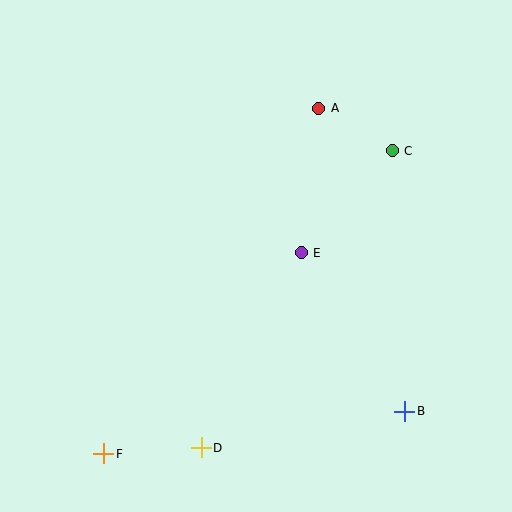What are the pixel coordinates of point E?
Point E is at (301, 253).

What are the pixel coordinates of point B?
Point B is at (405, 411).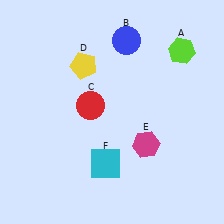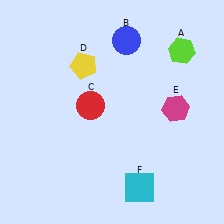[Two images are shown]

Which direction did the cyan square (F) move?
The cyan square (F) moved right.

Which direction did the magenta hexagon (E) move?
The magenta hexagon (E) moved up.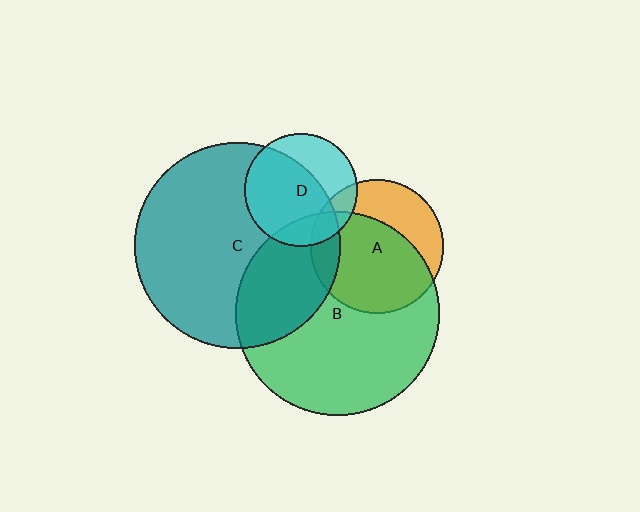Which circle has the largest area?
Circle C (teal).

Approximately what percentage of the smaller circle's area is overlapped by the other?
Approximately 20%.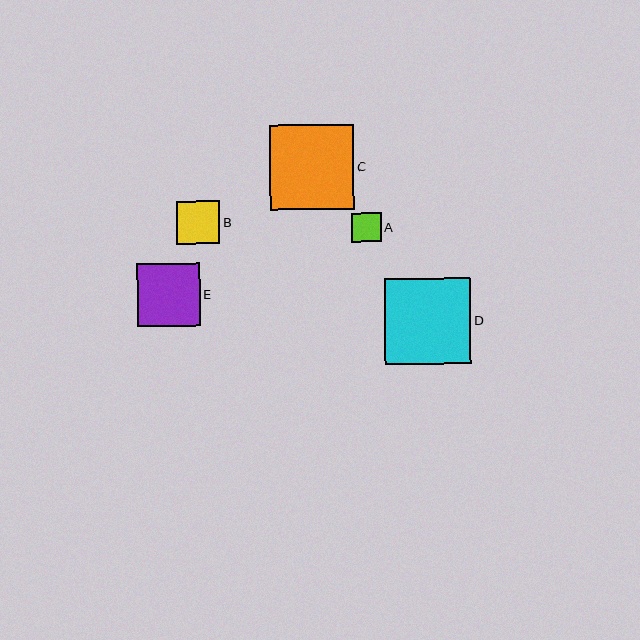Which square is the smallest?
Square A is the smallest with a size of approximately 29 pixels.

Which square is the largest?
Square D is the largest with a size of approximately 86 pixels.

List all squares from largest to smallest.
From largest to smallest: D, C, E, B, A.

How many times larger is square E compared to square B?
Square E is approximately 1.5 times the size of square B.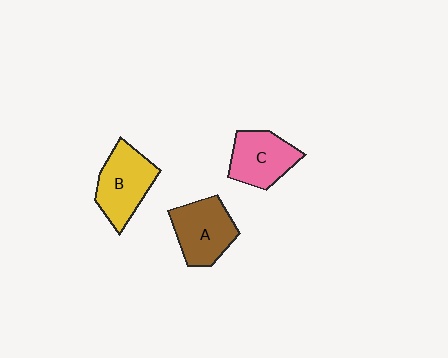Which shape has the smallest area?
Shape C (pink).